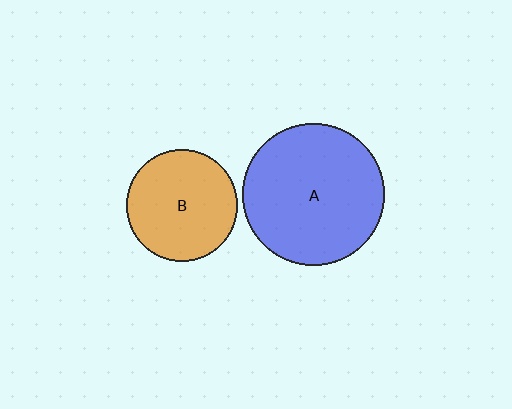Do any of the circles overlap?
No, none of the circles overlap.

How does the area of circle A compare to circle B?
Approximately 1.6 times.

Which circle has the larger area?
Circle A (blue).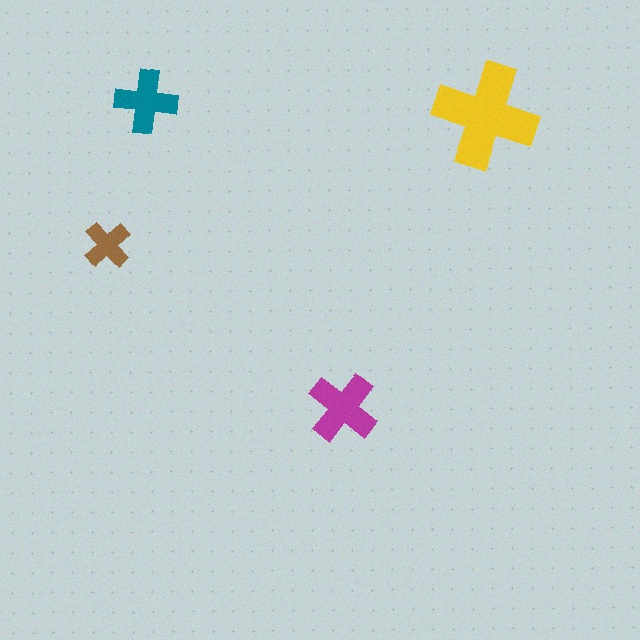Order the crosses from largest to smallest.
the yellow one, the magenta one, the teal one, the brown one.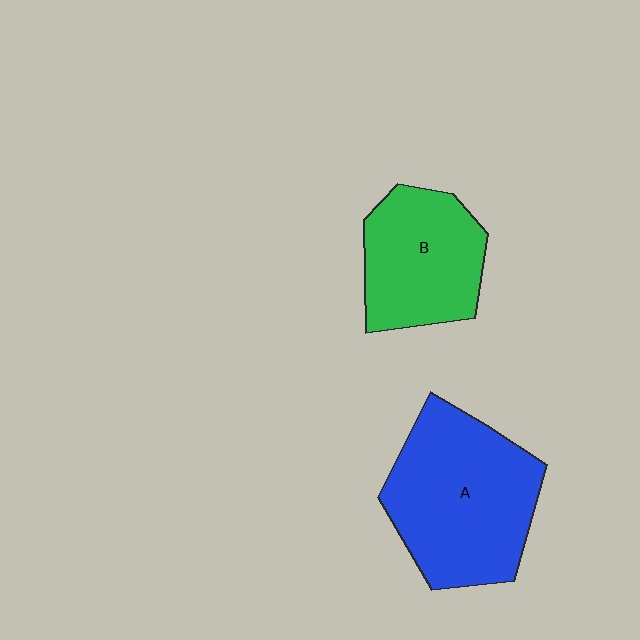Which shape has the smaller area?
Shape B (green).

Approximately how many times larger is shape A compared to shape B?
Approximately 1.4 times.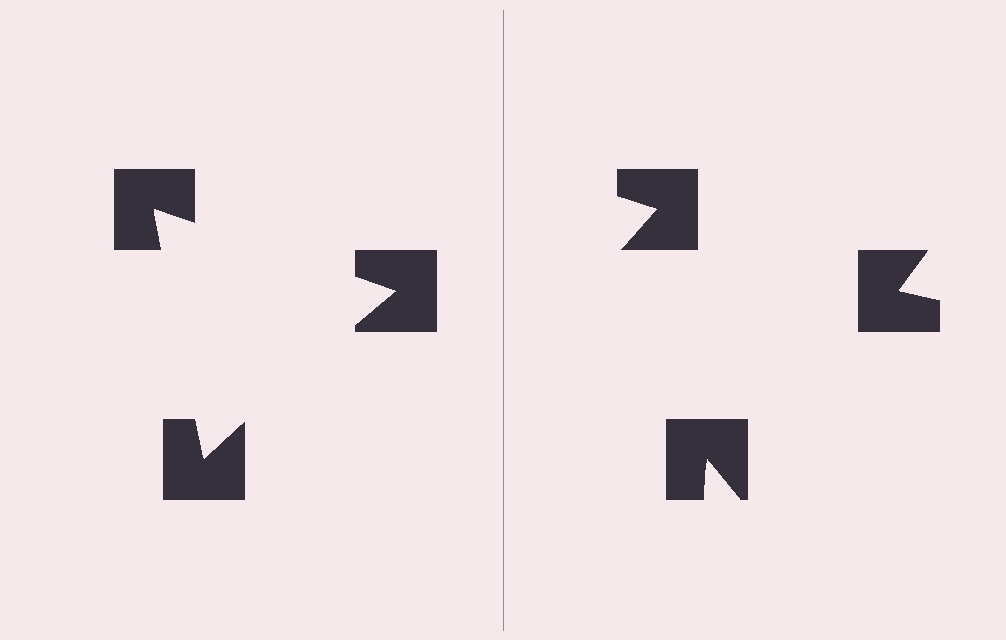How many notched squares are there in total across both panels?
6 — 3 on each side.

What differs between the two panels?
The notched squares are positioned identically on both sides; only the wedge orientations differ. On the left they align to a triangle; on the right they are misaligned.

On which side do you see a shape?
An illusory triangle appears on the left side. On the right side the wedge cuts are rotated, so no coherent shape forms.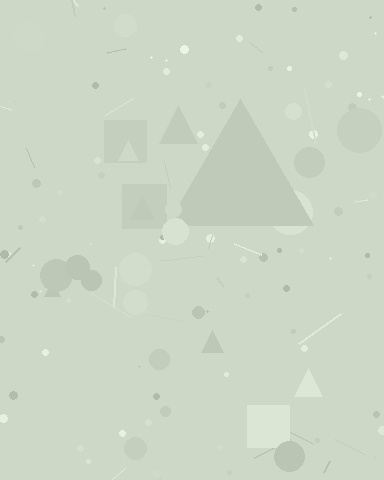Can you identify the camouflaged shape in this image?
The camouflaged shape is a triangle.